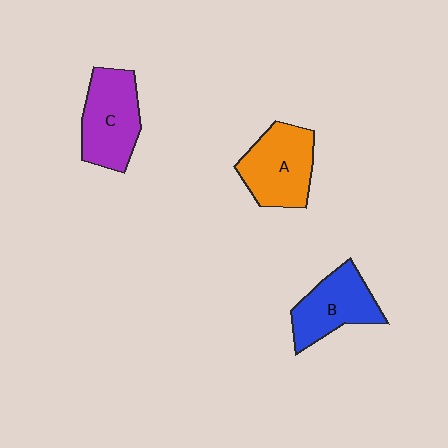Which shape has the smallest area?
Shape B (blue).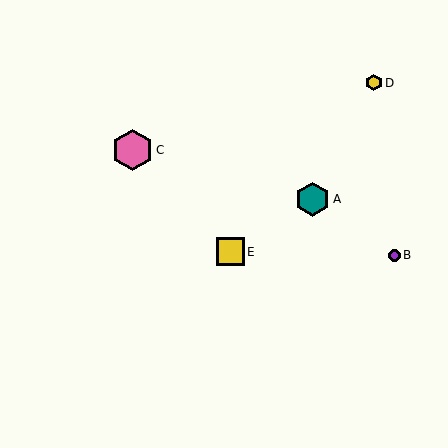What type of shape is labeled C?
Shape C is a pink hexagon.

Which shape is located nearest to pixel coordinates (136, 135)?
The pink hexagon (labeled C) at (132, 150) is nearest to that location.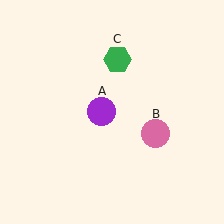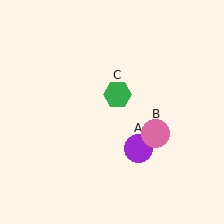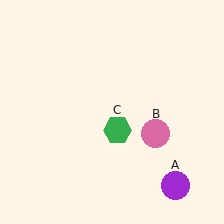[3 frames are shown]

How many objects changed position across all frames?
2 objects changed position: purple circle (object A), green hexagon (object C).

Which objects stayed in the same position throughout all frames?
Pink circle (object B) remained stationary.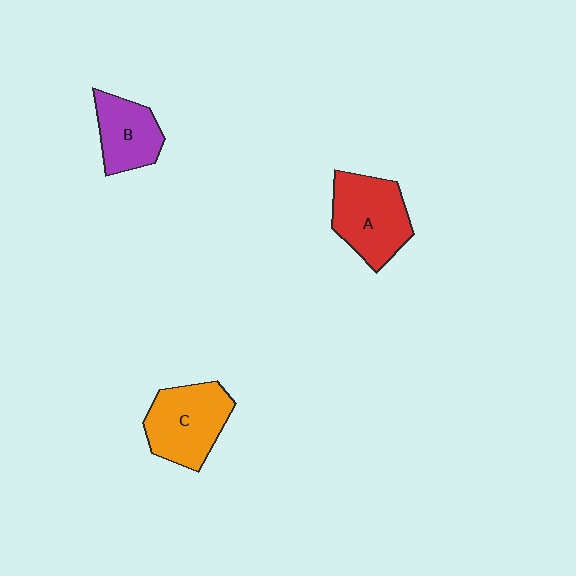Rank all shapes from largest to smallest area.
From largest to smallest: A (red), C (orange), B (purple).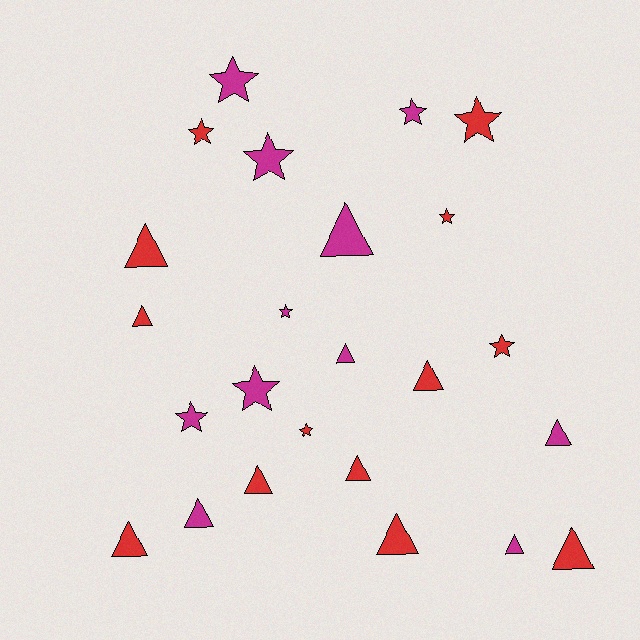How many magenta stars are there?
There are 6 magenta stars.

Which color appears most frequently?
Red, with 13 objects.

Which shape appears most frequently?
Triangle, with 13 objects.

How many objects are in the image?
There are 24 objects.